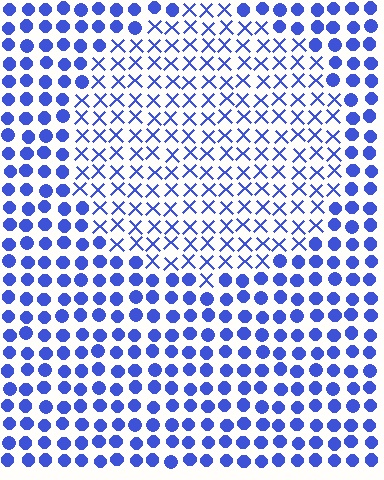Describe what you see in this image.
The image is filled with small blue elements arranged in a uniform grid. A circle-shaped region contains X marks, while the surrounding area contains circles. The boundary is defined purely by the change in element shape.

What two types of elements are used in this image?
The image uses X marks inside the circle region and circles outside it.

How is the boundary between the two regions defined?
The boundary is defined by a change in element shape: X marks inside vs. circles outside. All elements share the same color and spacing.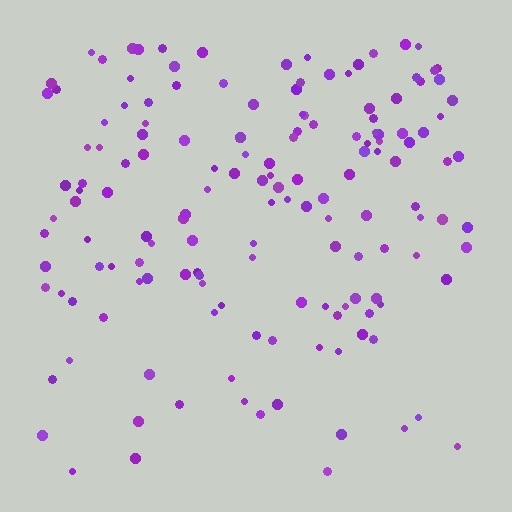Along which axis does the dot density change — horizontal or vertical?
Vertical.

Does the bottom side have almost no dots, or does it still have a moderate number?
Still a moderate number, just noticeably fewer than the top.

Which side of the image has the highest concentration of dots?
The top.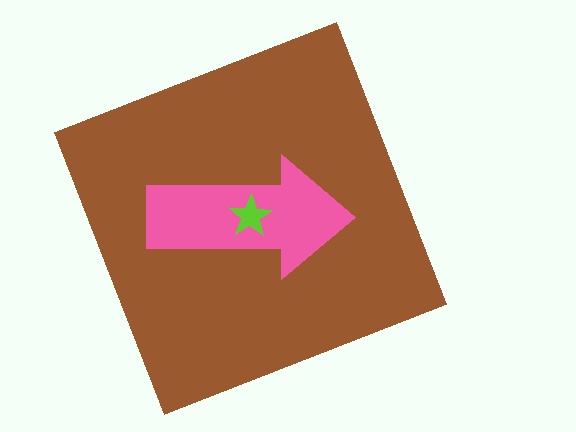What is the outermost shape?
The brown square.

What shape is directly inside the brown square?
The pink arrow.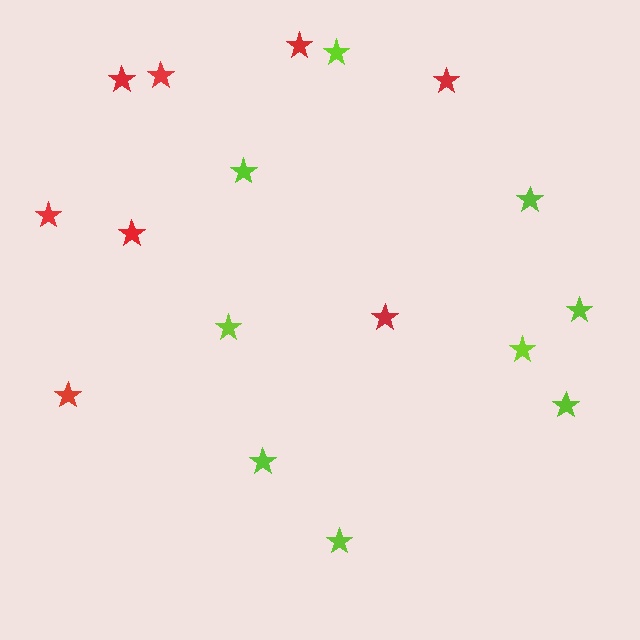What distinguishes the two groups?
There are 2 groups: one group of red stars (8) and one group of lime stars (9).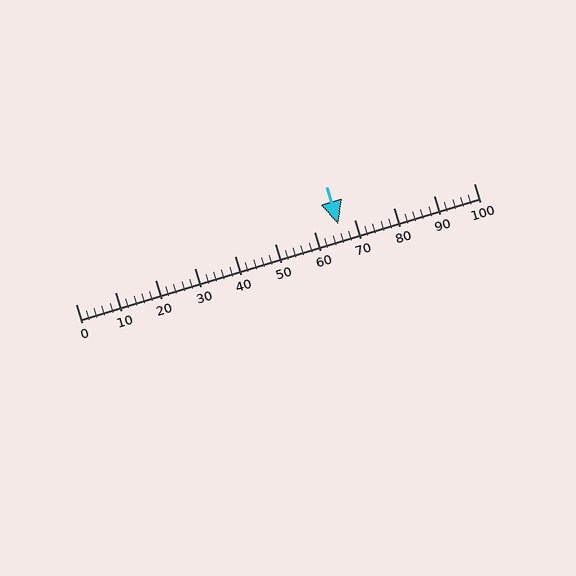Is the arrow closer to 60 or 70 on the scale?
The arrow is closer to 70.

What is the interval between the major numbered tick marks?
The major tick marks are spaced 10 units apart.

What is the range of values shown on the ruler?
The ruler shows values from 0 to 100.